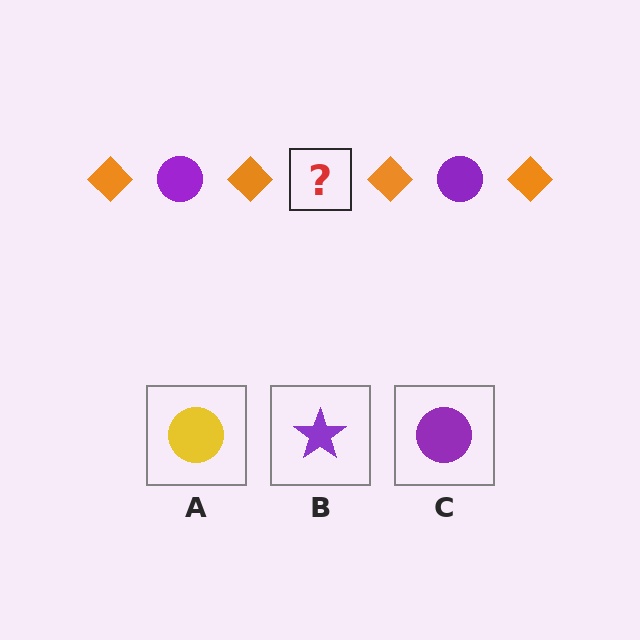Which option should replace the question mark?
Option C.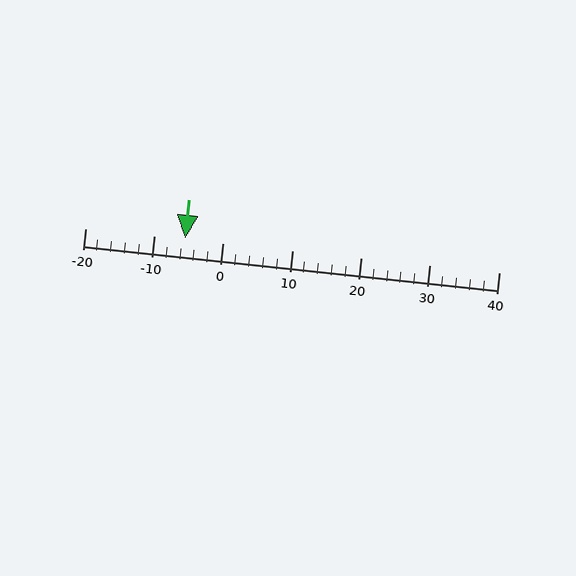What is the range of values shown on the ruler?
The ruler shows values from -20 to 40.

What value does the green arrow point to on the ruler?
The green arrow points to approximately -6.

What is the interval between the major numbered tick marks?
The major tick marks are spaced 10 units apart.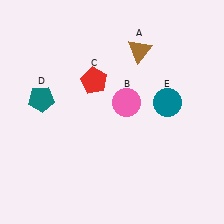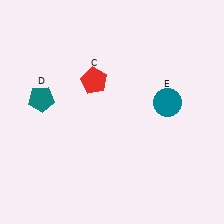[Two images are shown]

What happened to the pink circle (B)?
The pink circle (B) was removed in Image 2. It was in the top-right area of Image 1.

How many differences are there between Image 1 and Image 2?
There are 2 differences between the two images.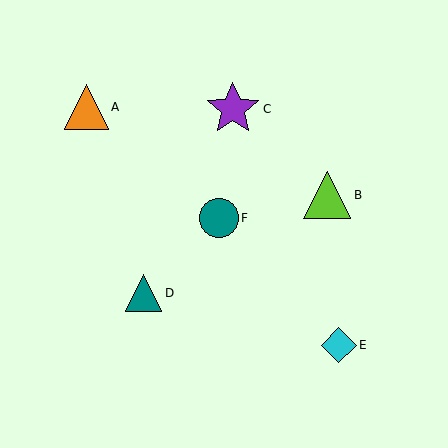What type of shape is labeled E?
Shape E is a cyan diamond.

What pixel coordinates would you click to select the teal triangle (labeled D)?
Click at (143, 293) to select the teal triangle D.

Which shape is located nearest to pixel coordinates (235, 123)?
The purple star (labeled C) at (233, 109) is nearest to that location.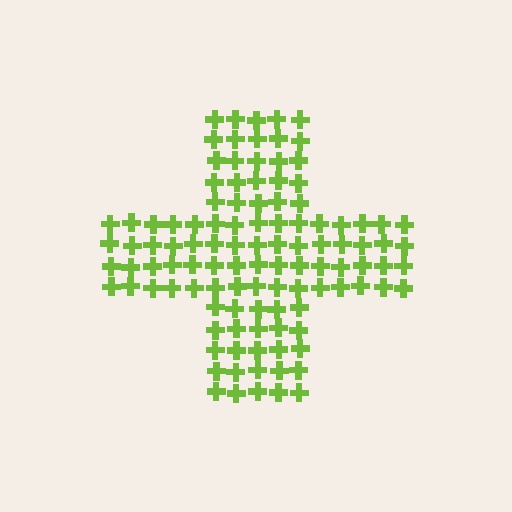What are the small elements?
The small elements are crosses.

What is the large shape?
The large shape is a cross.